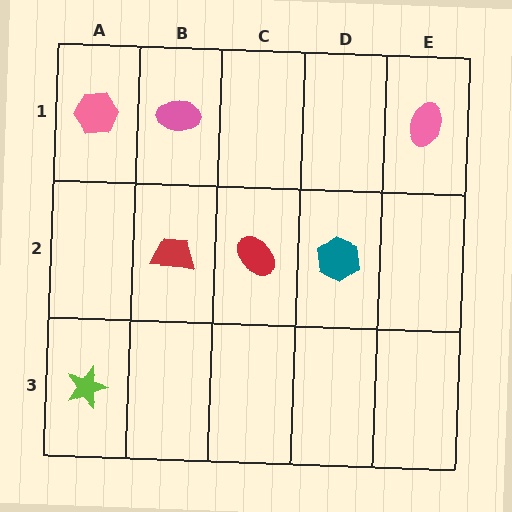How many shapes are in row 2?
3 shapes.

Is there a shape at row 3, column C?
No, that cell is empty.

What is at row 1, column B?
A pink ellipse.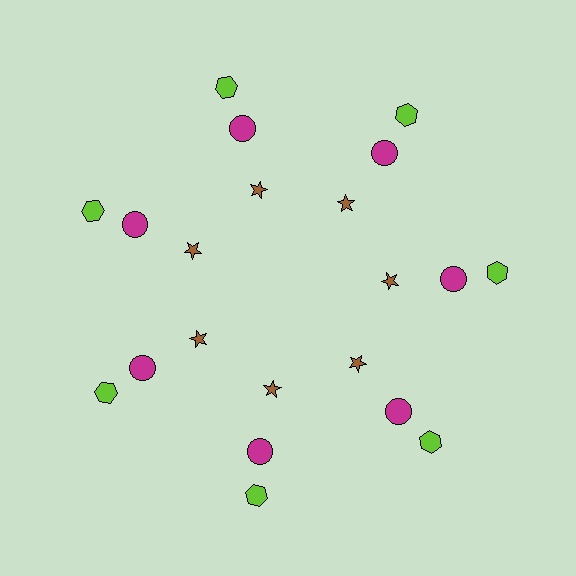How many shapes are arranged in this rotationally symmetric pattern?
There are 21 shapes, arranged in 7 groups of 3.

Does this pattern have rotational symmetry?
Yes, this pattern has 7-fold rotational symmetry. It looks the same after rotating 51 degrees around the center.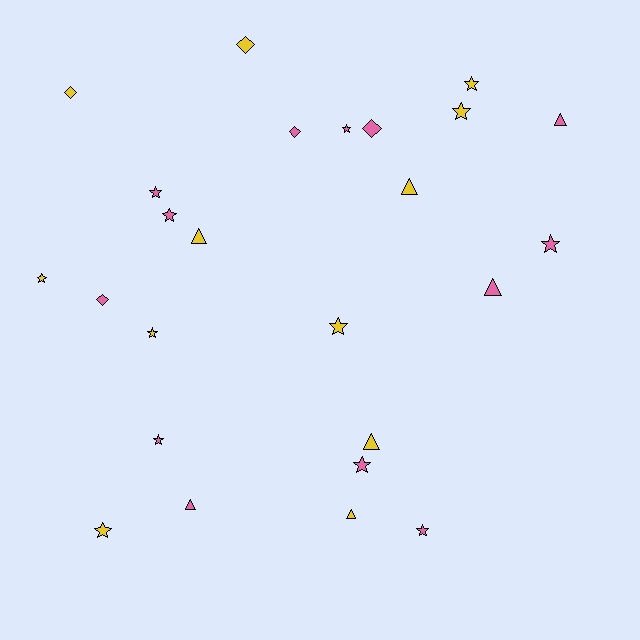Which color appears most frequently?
Pink, with 13 objects.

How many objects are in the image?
There are 25 objects.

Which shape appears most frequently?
Star, with 13 objects.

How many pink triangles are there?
There are 3 pink triangles.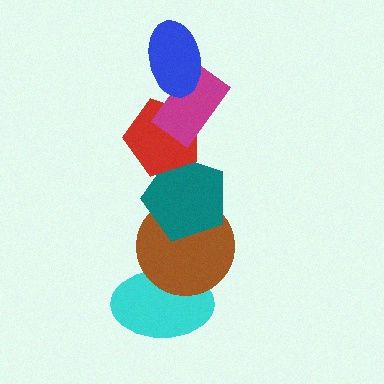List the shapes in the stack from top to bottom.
From top to bottom: the blue ellipse, the magenta rectangle, the red pentagon, the teal pentagon, the brown circle, the cyan ellipse.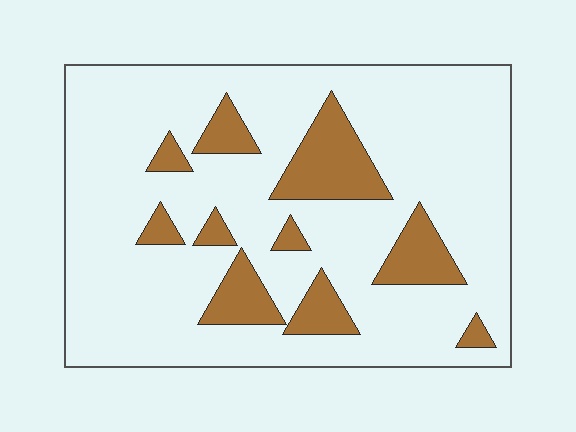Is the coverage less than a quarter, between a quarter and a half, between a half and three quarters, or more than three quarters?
Less than a quarter.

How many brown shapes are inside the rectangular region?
10.